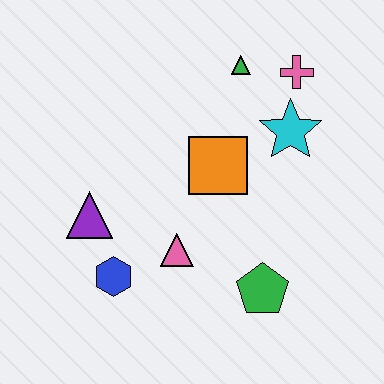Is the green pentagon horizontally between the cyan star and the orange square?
Yes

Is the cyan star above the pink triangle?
Yes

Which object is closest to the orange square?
The cyan star is closest to the orange square.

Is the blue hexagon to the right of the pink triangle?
No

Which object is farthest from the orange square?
The blue hexagon is farthest from the orange square.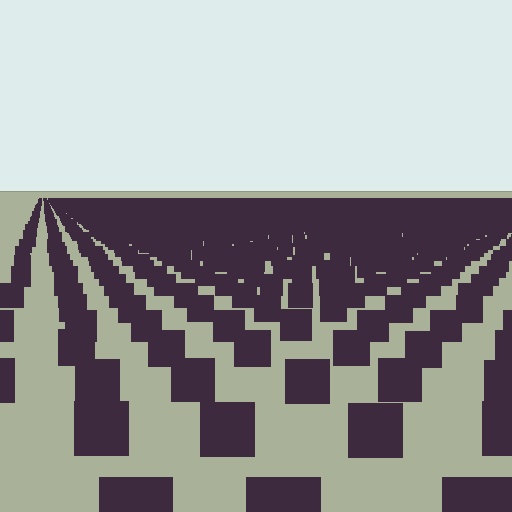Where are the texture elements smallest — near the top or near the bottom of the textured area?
Near the top.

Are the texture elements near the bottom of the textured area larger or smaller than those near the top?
Larger. Near the bottom, elements are closer to the viewer and appear at a bigger on-screen size.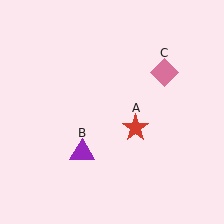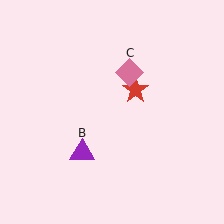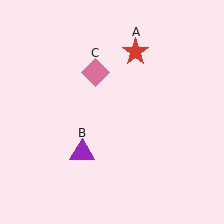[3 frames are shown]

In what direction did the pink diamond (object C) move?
The pink diamond (object C) moved left.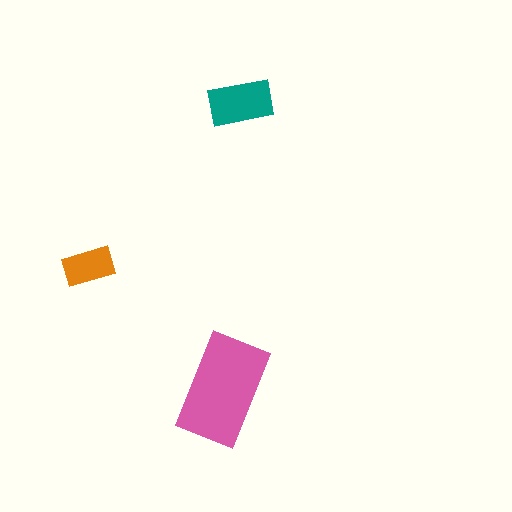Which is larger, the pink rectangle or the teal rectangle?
The pink one.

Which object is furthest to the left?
The orange rectangle is leftmost.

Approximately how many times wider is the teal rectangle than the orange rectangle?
About 1.5 times wider.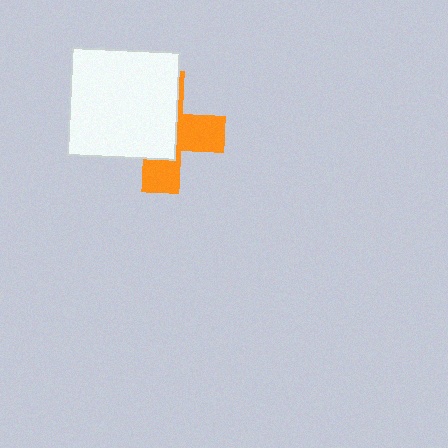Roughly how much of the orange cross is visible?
A small part of it is visible (roughly 41%).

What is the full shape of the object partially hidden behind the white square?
The partially hidden object is an orange cross.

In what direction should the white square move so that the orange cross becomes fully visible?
The white square should move toward the upper-left. That is the shortest direction to clear the overlap and leave the orange cross fully visible.